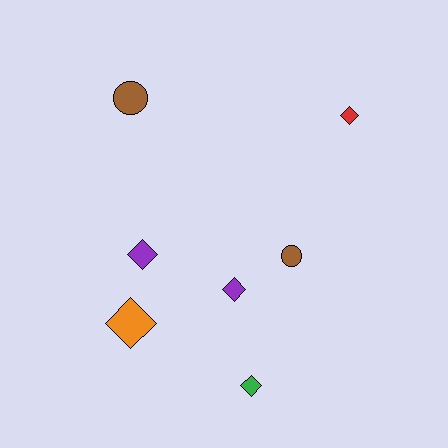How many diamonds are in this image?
There are 5 diamonds.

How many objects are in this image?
There are 7 objects.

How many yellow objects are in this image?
There are no yellow objects.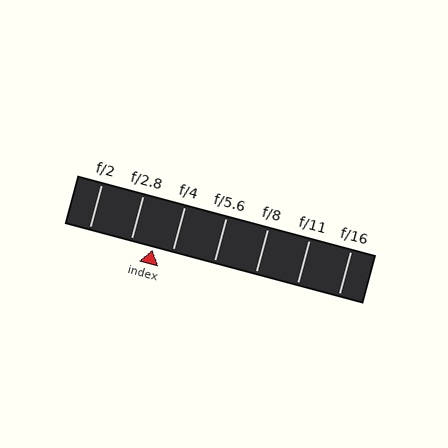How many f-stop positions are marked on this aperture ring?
There are 7 f-stop positions marked.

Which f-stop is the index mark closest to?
The index mark is closest to f/4.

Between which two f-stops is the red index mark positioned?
The index mark is between f/2.8 and f/4.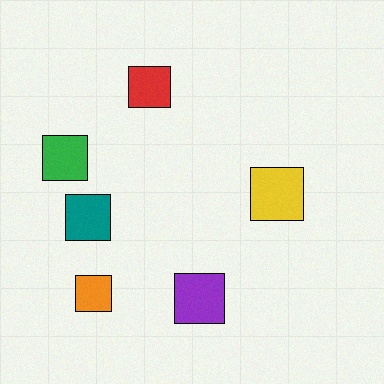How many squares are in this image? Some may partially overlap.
There are 6 squares.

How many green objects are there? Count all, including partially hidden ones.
There is 1 green object.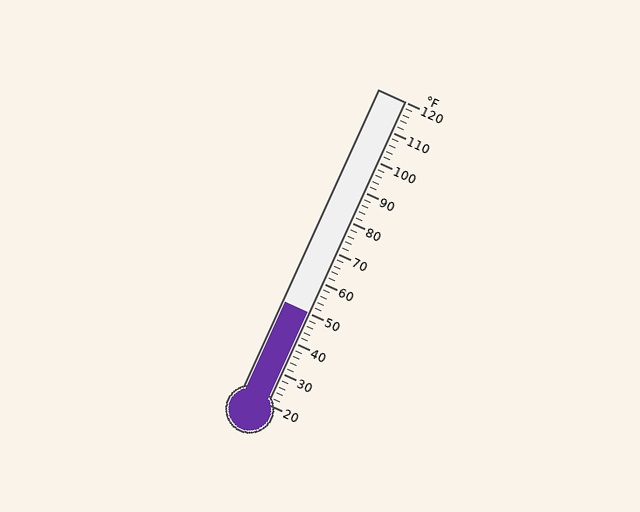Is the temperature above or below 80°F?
The temperature is below 80°F.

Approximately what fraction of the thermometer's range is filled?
The thermometer is filled to approximately 30% of its range.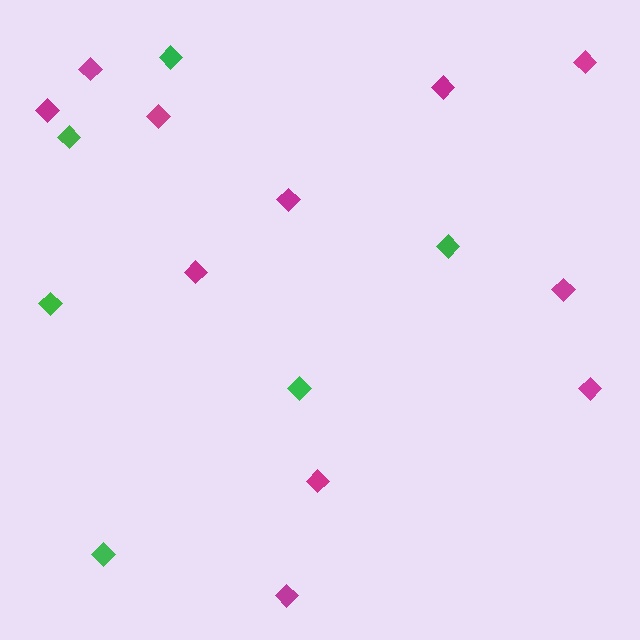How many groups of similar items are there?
There are 2 groups: one group of magenta diamonds (11) and one group of green diamonds (6).